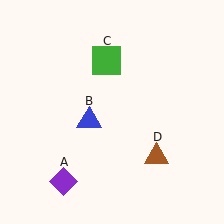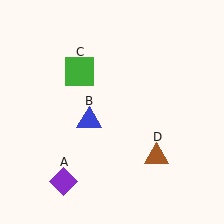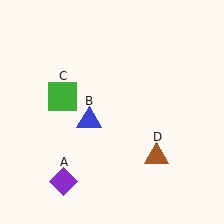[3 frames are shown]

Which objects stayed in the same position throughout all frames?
Purple diamond (object A) and blue triangle (object B) and brown triangle (object D) remained stationary.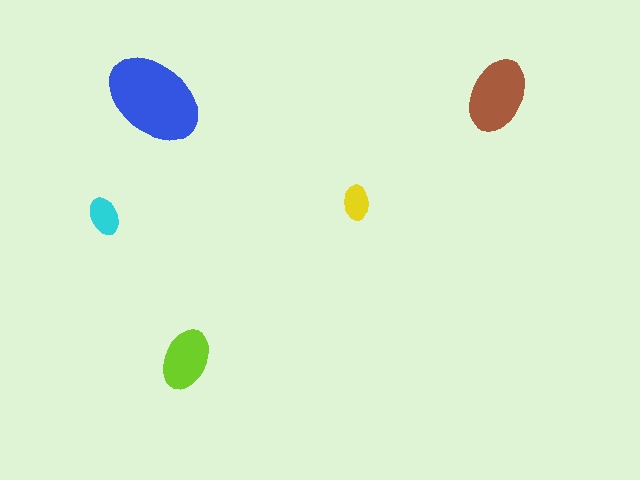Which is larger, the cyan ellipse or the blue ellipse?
The blue one.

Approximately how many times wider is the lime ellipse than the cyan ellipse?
About 1.5 times wider.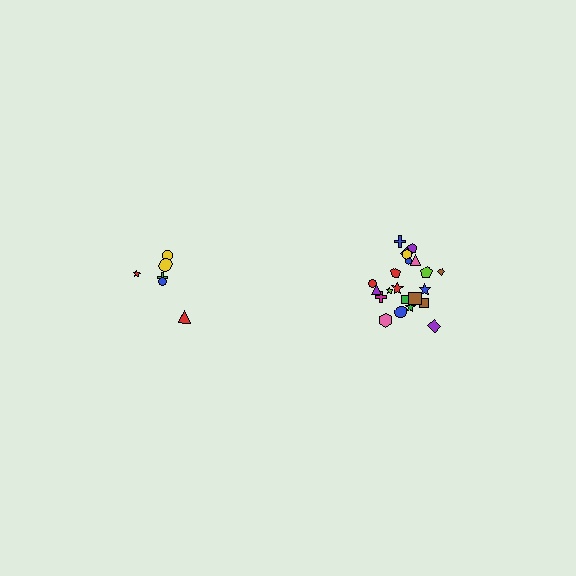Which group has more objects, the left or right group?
The right group.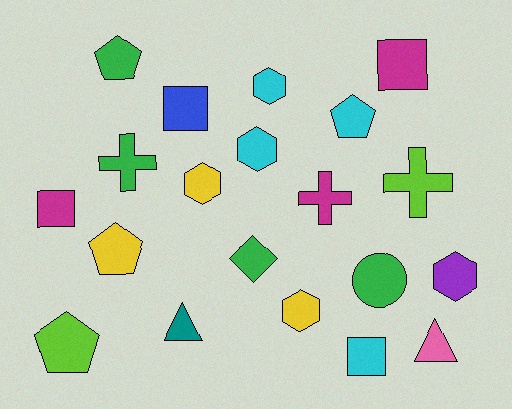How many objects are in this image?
There are 20 objects.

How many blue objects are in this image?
There is 1 blue object.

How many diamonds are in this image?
There is 1 diamond.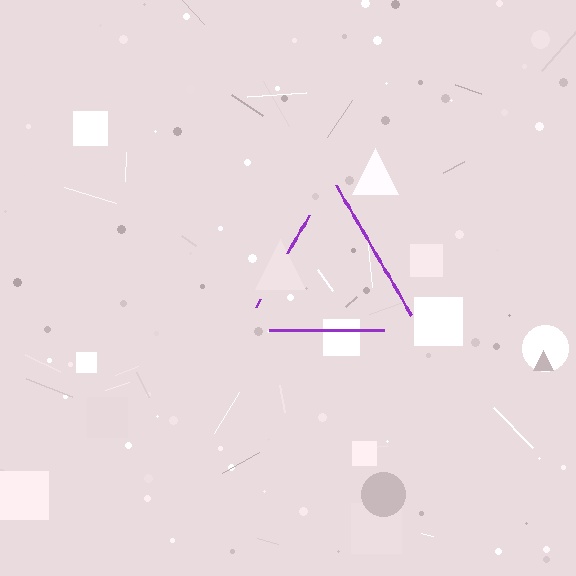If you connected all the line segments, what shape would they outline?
They would outline a triangle.